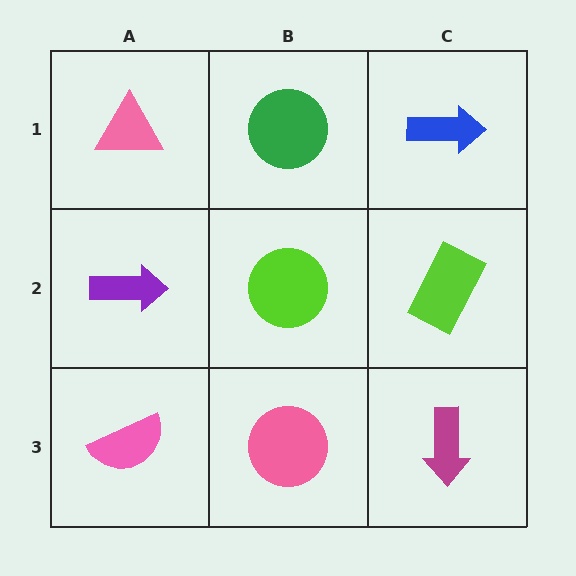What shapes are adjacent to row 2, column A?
A pink triangle (row 1, column A), a pink semicircle (row 3, column A), a lime circle (row 2, column B).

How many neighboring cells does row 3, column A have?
2.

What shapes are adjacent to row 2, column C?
A blue arrow (row 1, column C), a magenta arrow (row 3, column C), a lime circle (row 2, column B).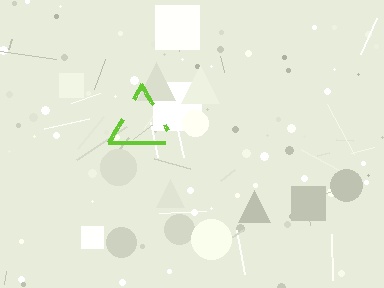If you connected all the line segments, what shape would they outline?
They would outline a triangle.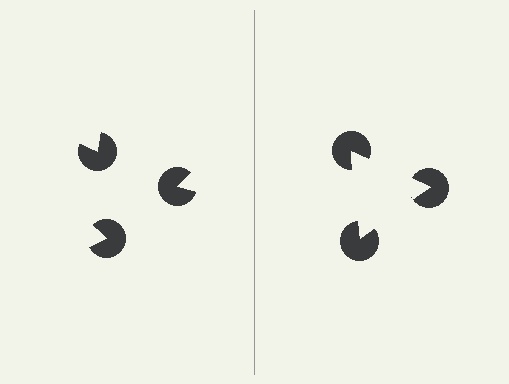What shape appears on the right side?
An illusory triangle.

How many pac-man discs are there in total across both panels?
6 — 3 on each side.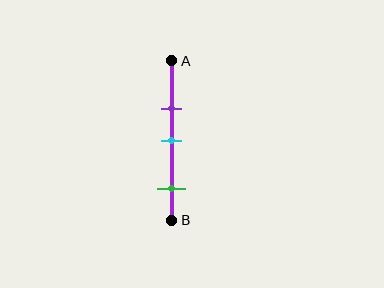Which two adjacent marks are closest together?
The purple and cyan marks are the closest adjacent pair.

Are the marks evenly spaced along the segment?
No, the marks are not evenly spaced.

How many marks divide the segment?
There are 3 marks dividing the segment.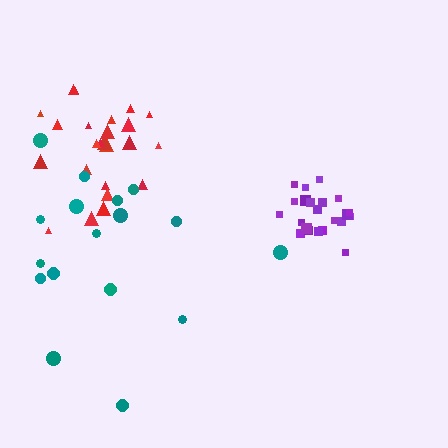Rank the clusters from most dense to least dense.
purple, red, teal.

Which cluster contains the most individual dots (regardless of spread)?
Red (25).